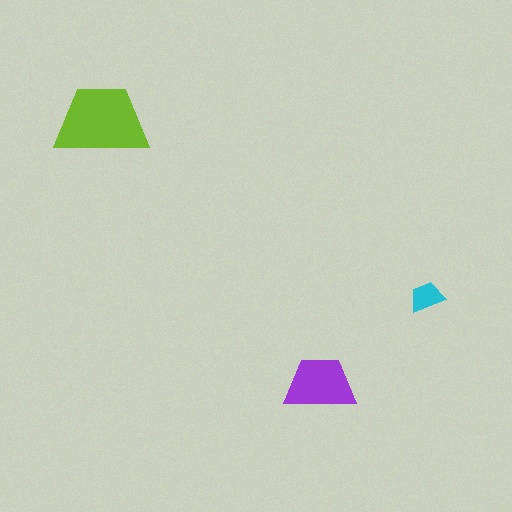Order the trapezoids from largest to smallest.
the lime one, the purple one, the cyan one.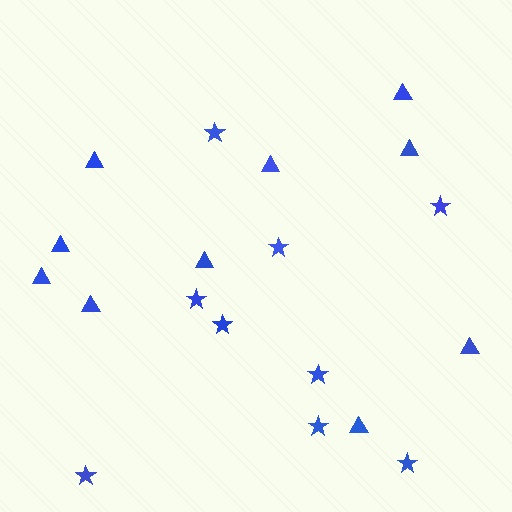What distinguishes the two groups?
There are 2 groups: one group of stars (9) and one group of triangles (10).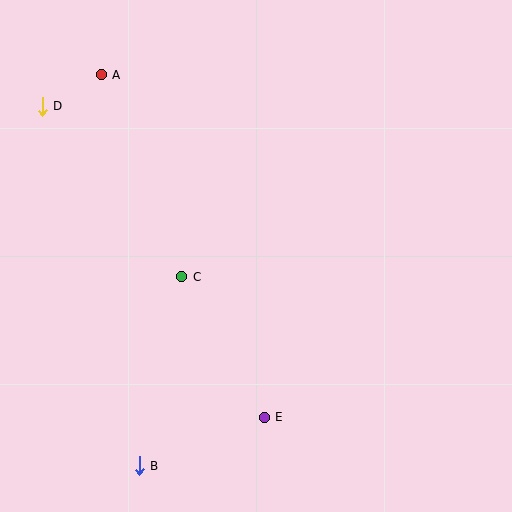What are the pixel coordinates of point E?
Point E is at (264, 417).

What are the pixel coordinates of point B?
Point B is at (139, 466).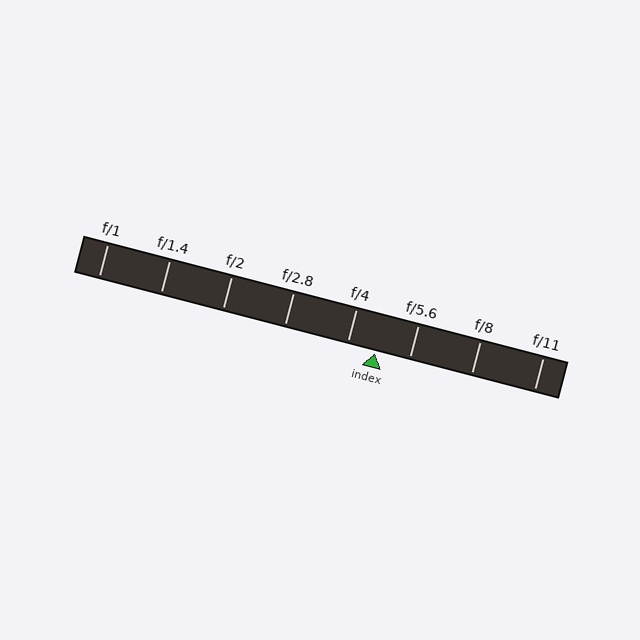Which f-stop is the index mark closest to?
The index mark is closest to f/4.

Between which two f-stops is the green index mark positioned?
The index mark is between f/4 and f/5.6.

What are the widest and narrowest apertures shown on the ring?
The widest aperture shown is f/1 and the narrowest is f/11.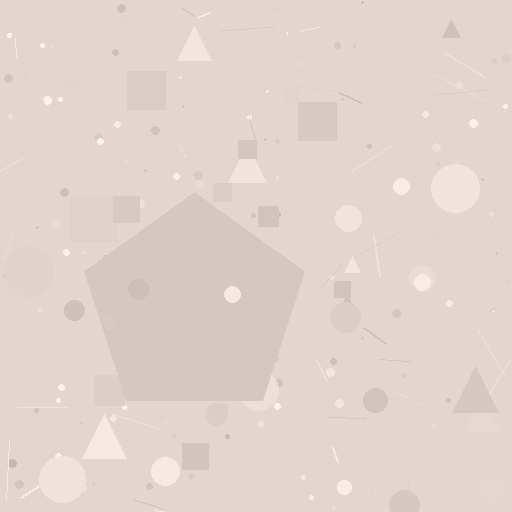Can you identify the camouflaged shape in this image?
The camouflaged shape is a pentagon.